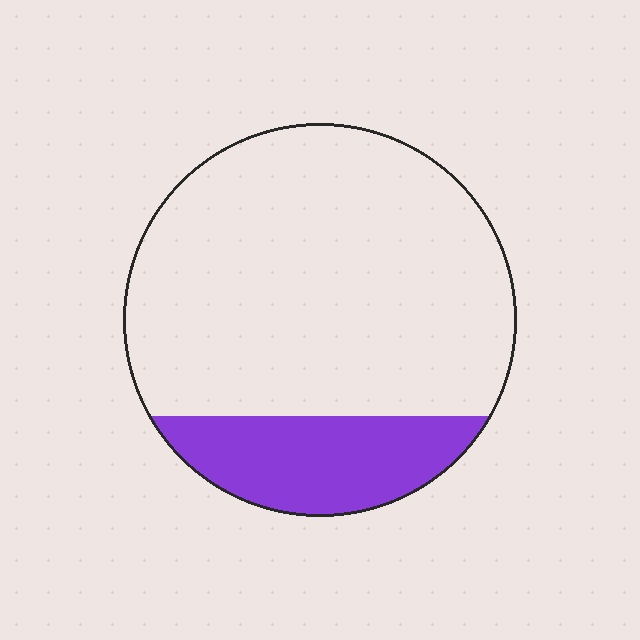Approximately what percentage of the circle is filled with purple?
Approximately 20%.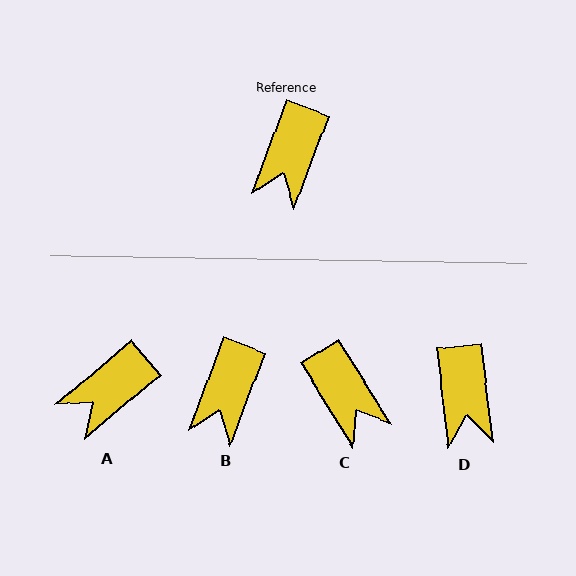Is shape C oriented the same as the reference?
No, it is off by about 52 degrees.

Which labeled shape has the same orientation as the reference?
B.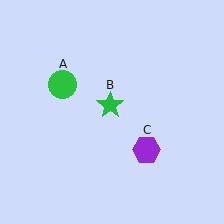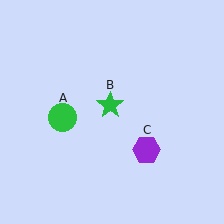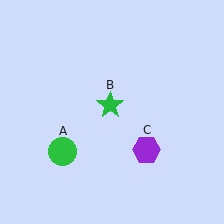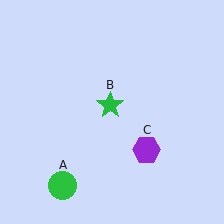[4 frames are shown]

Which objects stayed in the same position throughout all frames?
Green star (object B) and purple hexagon (object C) remained stationary.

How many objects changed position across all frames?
1 object changed position: green circle (object A).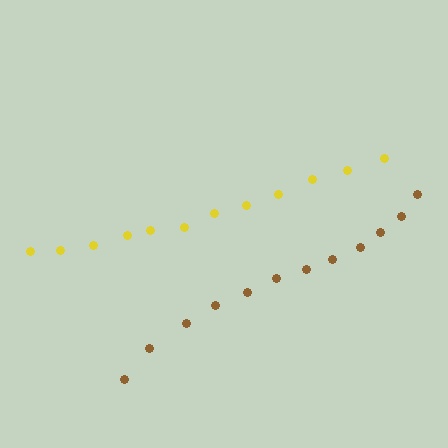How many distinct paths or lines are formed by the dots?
There are 2 distinct paths.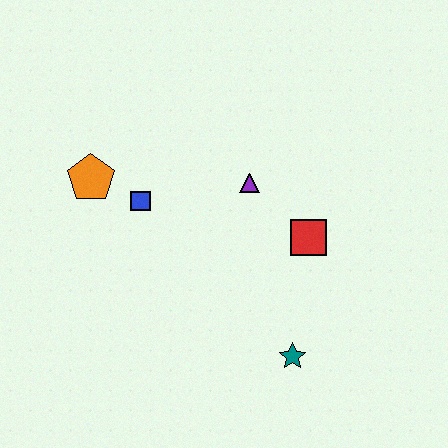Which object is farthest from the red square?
The orange pentagon is farthest from the red square.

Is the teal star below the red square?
Yes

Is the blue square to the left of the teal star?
Yes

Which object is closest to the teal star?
The red square is closest to the teal star.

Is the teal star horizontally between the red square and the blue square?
Yes